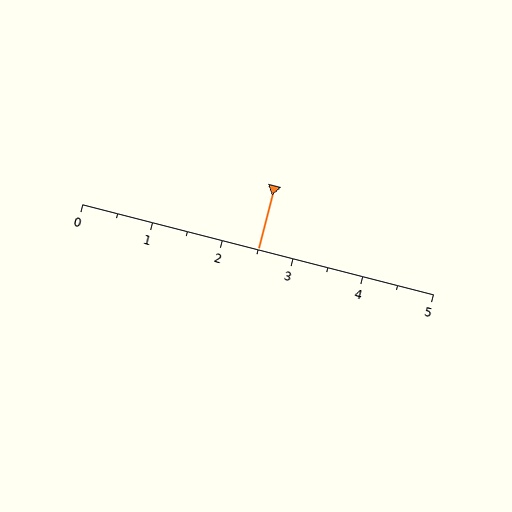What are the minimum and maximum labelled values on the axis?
The axis runs from 0 to 5.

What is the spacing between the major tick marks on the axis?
The major ticks are spaced 1 apart.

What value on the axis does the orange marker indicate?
The marker indicates approximately 2.5.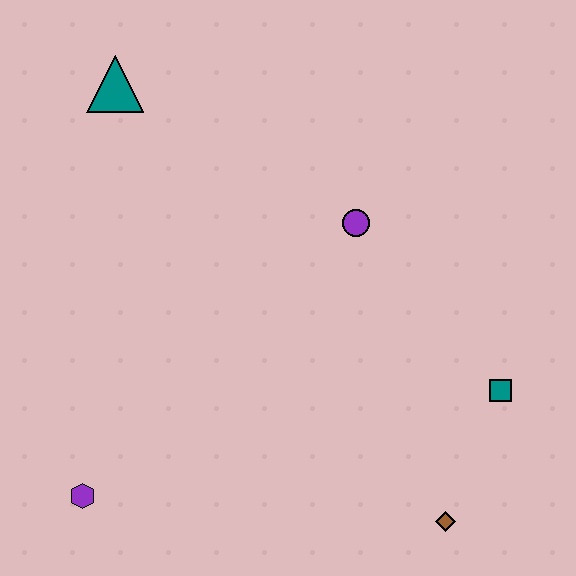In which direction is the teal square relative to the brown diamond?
The teal square is above the brown diamond.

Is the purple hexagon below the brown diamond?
No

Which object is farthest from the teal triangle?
The brown diamond is farthest from the teal triangle.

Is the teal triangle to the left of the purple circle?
Yes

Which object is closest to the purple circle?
The teal square is closest to the purple circle.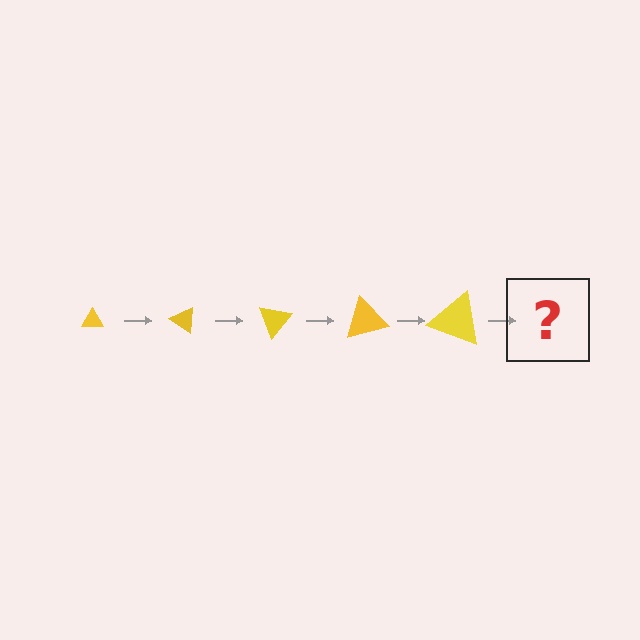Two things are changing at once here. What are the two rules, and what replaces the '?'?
The two rules are that the triangle grows larger each step and it rotates 35 degrees each step. The '?' should be a triangle, larger than the previous one and rotated 175 degrees from the start.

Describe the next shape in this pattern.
It should be a triangle, larger than the previous one and rotated 175 degrees from the start.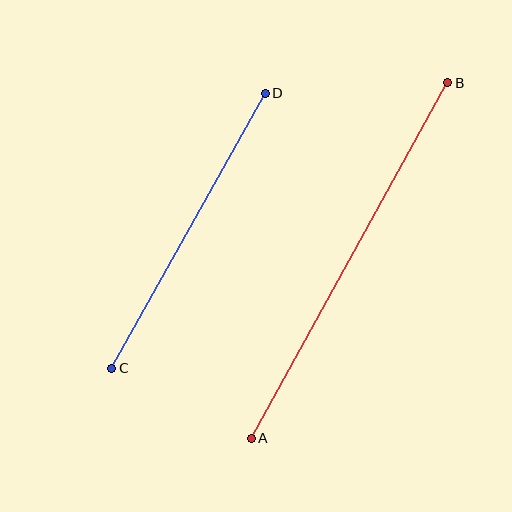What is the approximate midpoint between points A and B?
The midpoint is at approximately (350, 260) pixels.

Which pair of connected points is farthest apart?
Points A and B are farthest apart.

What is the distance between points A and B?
The distance is approximately 406 pixels.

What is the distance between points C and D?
The distance is approximately 315 pixels.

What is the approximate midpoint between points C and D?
The midpoint is at approximately (189, 231) pixels.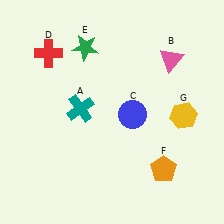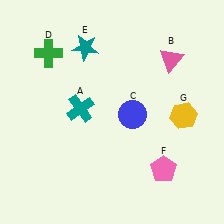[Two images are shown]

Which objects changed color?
D changed from red to green. E changed from green to teal. F changed from orange to pink.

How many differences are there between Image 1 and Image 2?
There are 3 differences between the two images.